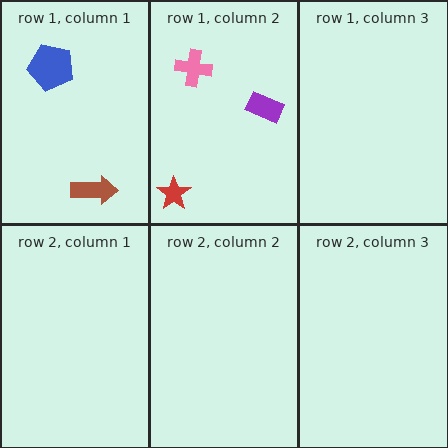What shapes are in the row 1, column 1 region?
The blue pentagon, the brown arrow.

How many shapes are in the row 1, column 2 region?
3.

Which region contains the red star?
The row 1, column 2 region.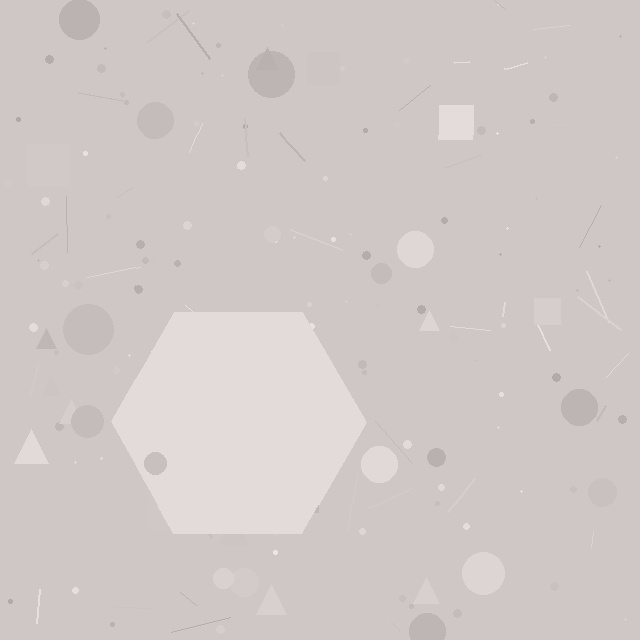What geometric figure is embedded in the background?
A hexagon is embedded in the background.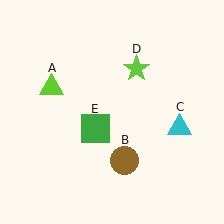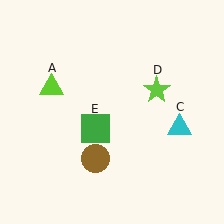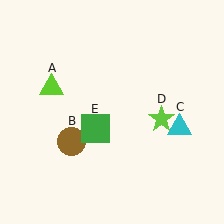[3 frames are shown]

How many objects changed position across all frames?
2 objects changed position: brown circle (object B), lime star (object D).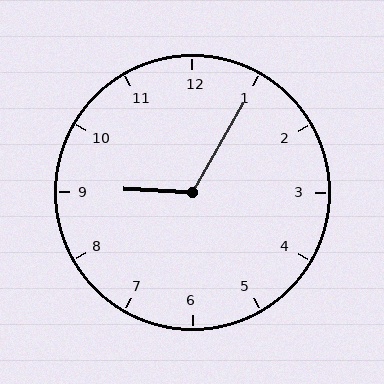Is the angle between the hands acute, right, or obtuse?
It is obtuse.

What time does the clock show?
9:05.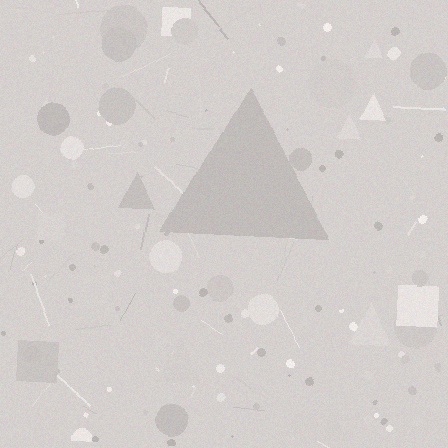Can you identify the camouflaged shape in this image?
The camouflaged shape is a triangle.